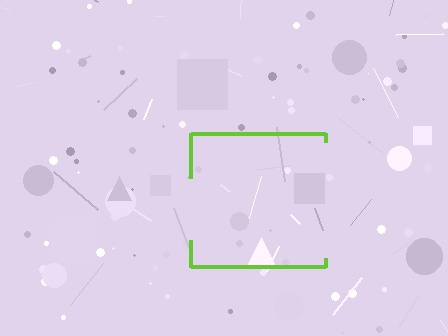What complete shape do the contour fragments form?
The contour fragments form a square.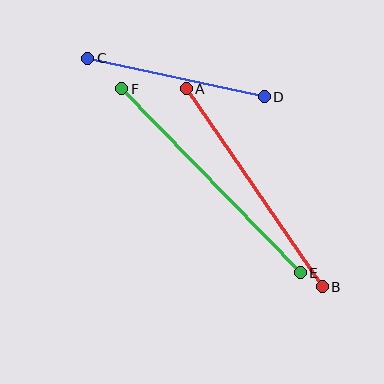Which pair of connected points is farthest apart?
Points E and F are farthest apart.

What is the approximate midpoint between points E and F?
The midpoint is at approximately (211, 181) pixels.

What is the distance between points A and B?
The distance is approximately 240 pixels.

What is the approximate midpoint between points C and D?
The midpoint is at approximately (176, 77) pixels.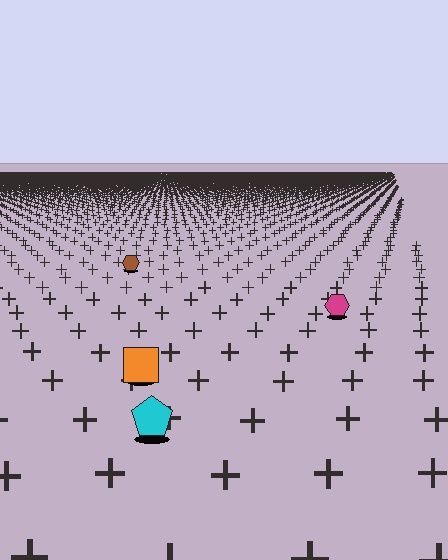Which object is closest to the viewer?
The cyan pentagon is closest. The texture marks near it are larger and more spread out.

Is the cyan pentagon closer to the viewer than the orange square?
Yes. The cyan pentagon is closer — you can tell from the texture gradient: the ground texture is coarser near it.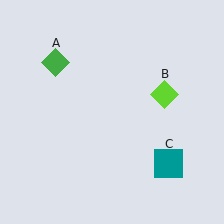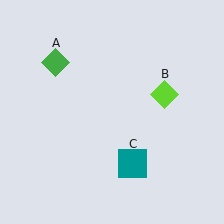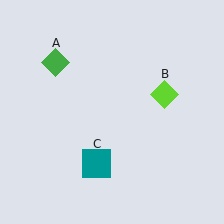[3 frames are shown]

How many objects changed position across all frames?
1 object changed position: teal square (object C).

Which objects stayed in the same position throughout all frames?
Green diamond (object A) and lime diamond (object B) remained stationary.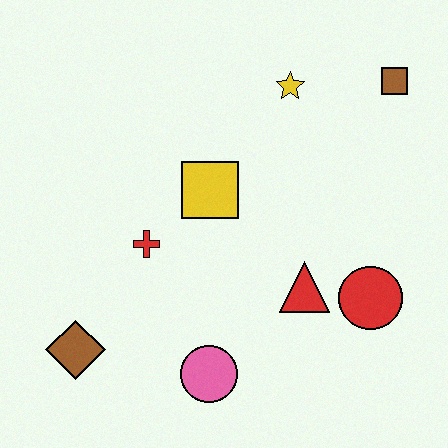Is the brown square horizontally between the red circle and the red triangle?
No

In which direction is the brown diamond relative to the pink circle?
The brown diamond is to the left of the pink circle.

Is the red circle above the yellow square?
No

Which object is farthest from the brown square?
The brown diamond is farthest from the brown square.